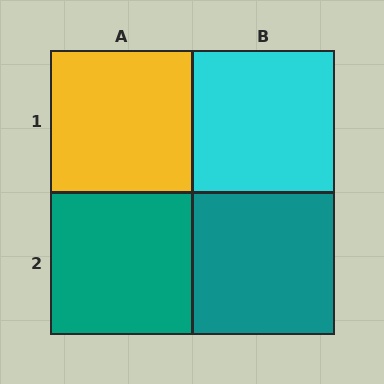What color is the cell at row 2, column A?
Teal.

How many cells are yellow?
1 cell is yellow.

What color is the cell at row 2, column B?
Teal.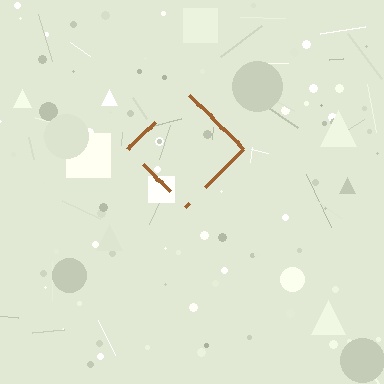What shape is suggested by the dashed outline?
The dashed outline suggests a diamond.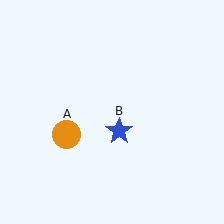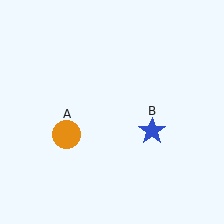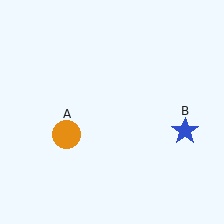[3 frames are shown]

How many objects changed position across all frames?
1 object changed position: blue star (object B).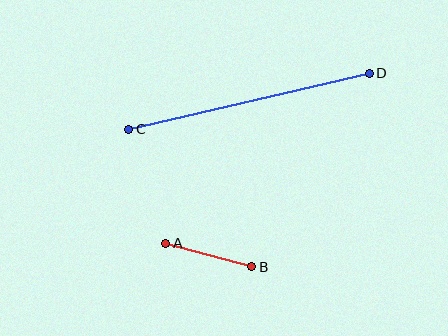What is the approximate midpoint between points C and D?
The midpoint is at approximately (249, 101) pixels.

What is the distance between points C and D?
The distance is approximately 247 pixels.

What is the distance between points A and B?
The distance is approximately 89 pixels.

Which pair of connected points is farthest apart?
Points C and D are farthest apart.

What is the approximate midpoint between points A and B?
The midpoint is at approximately (209, 255) pixels.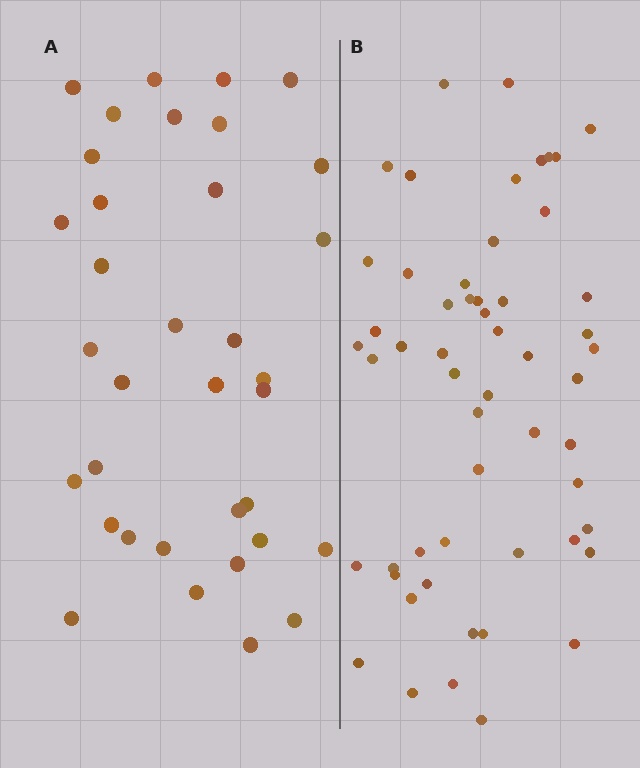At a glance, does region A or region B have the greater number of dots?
Region B (the right region) has more dots.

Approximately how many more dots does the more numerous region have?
Region B has approximately 20 more dots than region A.